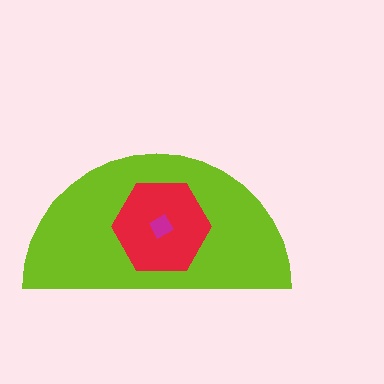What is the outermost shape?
The lime semicircle.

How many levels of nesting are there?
3.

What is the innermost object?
The magenta diamond.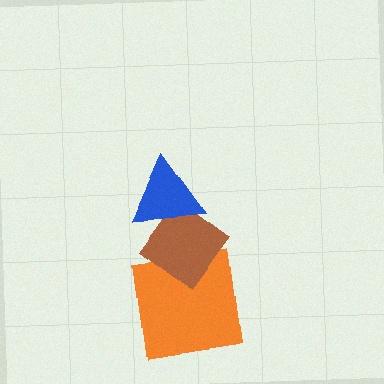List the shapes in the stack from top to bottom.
From top to bottom: the blue triangle, the brown diamond, the orange square.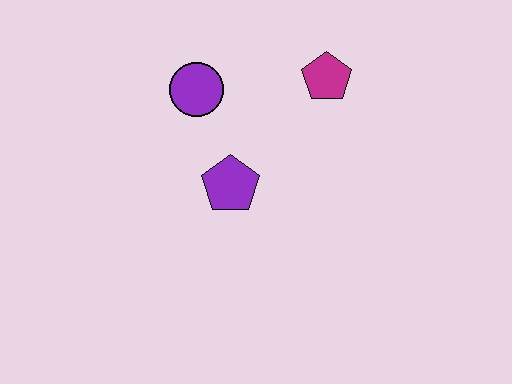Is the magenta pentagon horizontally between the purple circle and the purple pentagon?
No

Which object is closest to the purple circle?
The purple pentagon is closest to the purple circle.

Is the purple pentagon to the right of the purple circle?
Yes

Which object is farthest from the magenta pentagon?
The purple pentagon is farthest from the magenta pentagon.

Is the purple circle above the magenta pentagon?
No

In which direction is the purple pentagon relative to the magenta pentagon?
The purple pentagon is below the magenta pentagon.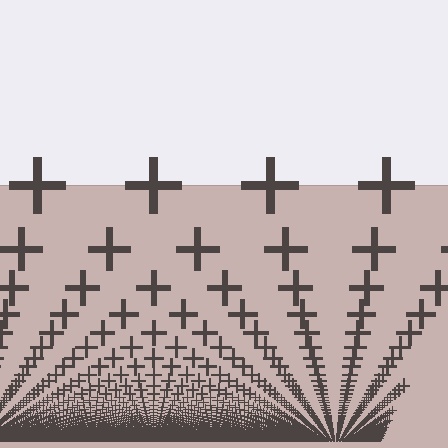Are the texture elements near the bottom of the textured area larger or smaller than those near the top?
Smaller. The gradient is inverted — elements near the bottom are smaller and denser.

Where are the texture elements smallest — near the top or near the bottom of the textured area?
Near the bottom.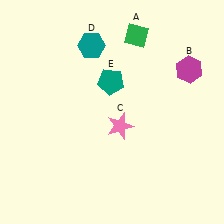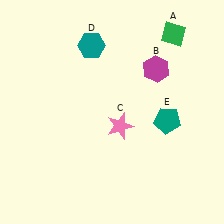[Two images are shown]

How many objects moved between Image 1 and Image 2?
3 objects moved between the two images.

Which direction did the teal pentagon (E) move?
The teal pentagon (E) moved right.